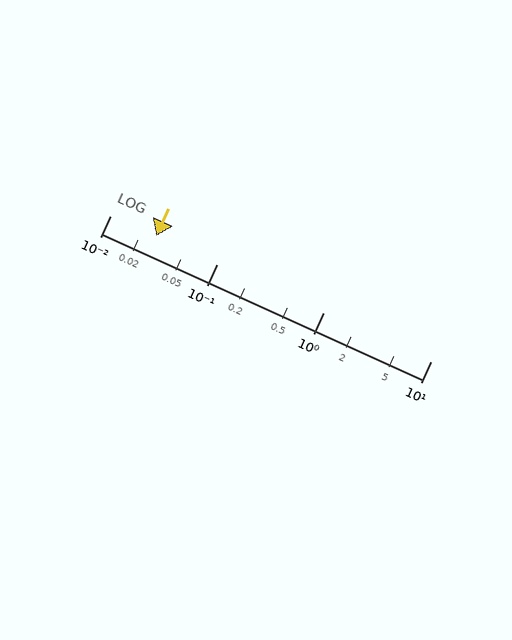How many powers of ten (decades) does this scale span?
The scale spans 3 decades, from 0.01 to 10.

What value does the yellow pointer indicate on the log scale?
The pointer indicates approximately 0.027.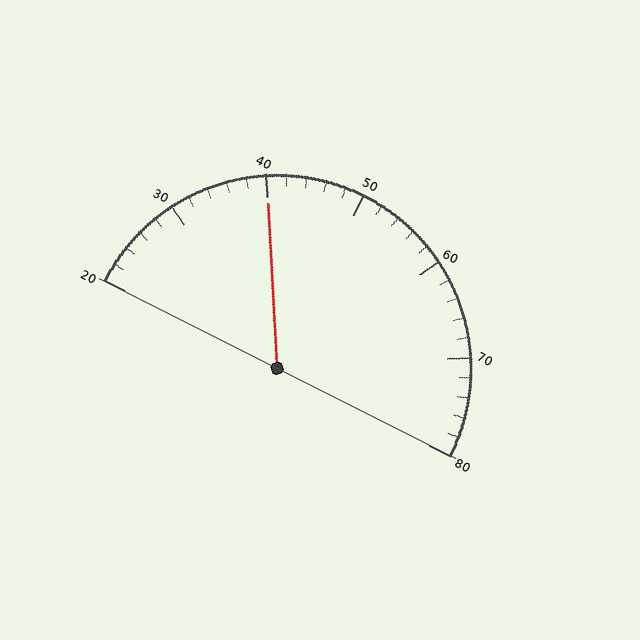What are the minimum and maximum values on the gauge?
The gauge ranges from 20 to 80.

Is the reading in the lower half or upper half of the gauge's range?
The reading is in the lower half of the range (20 to 80).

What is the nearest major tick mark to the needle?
The nearest major tick mark is 40.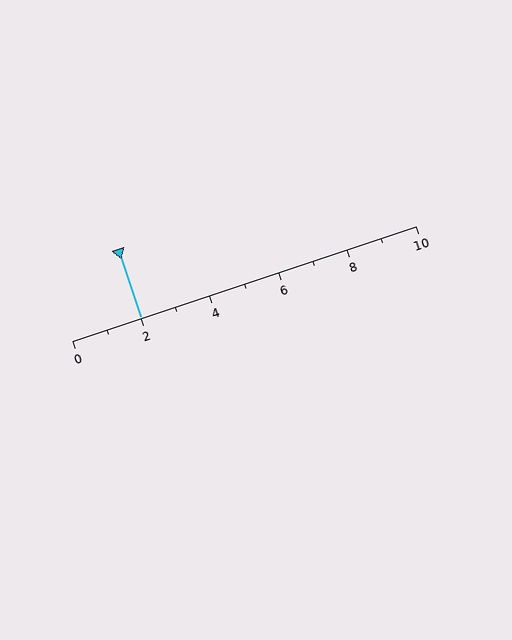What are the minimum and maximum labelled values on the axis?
The axis runs from 0 to 10.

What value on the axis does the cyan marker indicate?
The marker indicates approximately 2.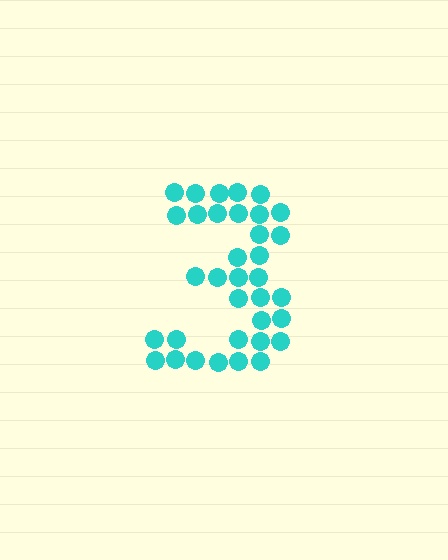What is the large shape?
The large shape is the digit 3.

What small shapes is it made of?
It is made of small circles.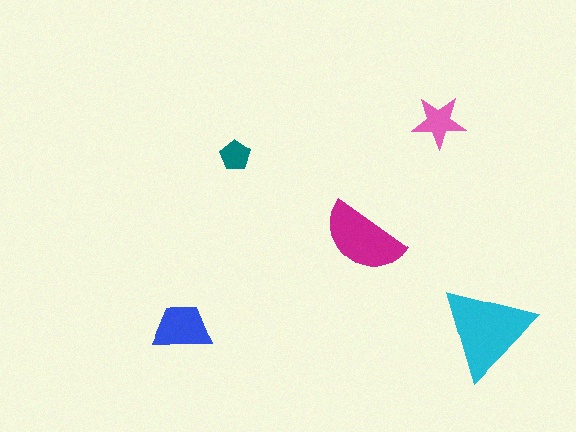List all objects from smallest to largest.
The teal pentagon, the pink star, the blue trapezoid, the magenta semicircle, the cyan triangle.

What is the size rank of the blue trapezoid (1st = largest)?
3rd.